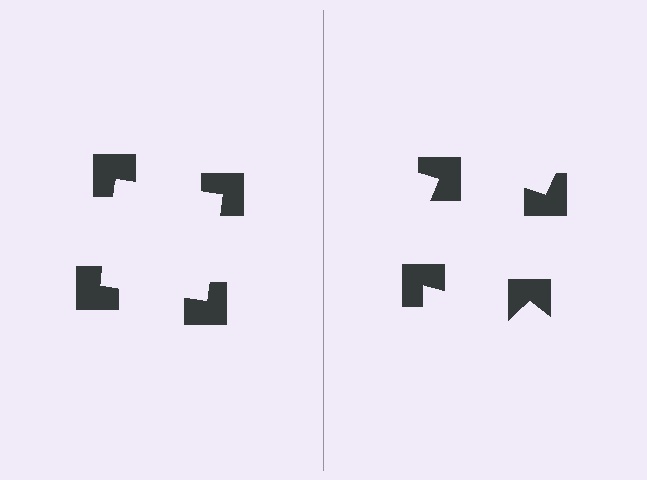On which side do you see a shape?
An illusory square appears on the left side. On the right side the wedge cuts are rotated, so no coherent shape forms.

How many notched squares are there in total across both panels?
8 — 4 on each side.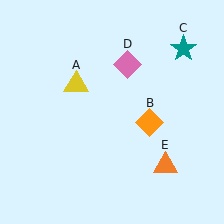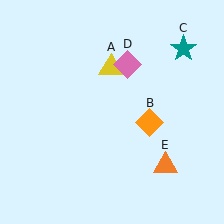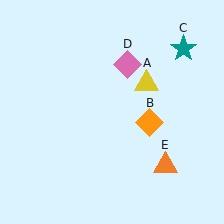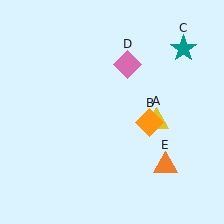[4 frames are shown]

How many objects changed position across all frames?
1 object changed position: yellow triangle (object A).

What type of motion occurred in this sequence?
The yellow triangle (object A) rotated clockwise around the center of the scene.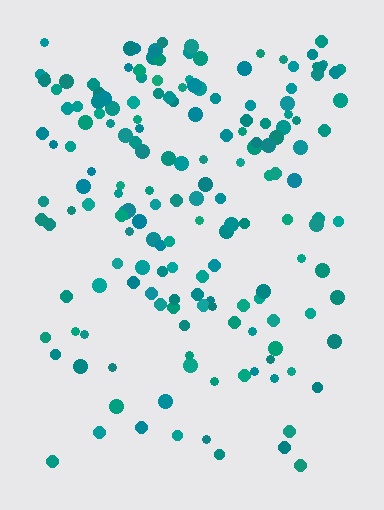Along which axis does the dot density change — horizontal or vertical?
Vertical.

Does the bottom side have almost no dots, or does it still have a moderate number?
Still a moderate number, just noticeably fewer than the top.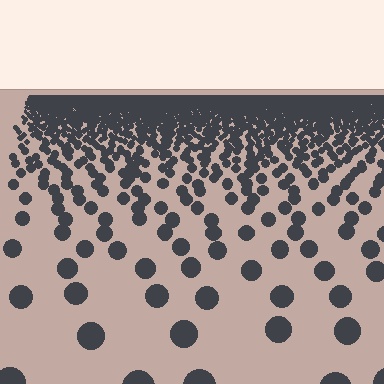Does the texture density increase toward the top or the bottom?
Density increases toward the top.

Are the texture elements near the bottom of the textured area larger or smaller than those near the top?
Larger. Near the bottom, elements are closer to the viewer and appear at a bigger on-screen size.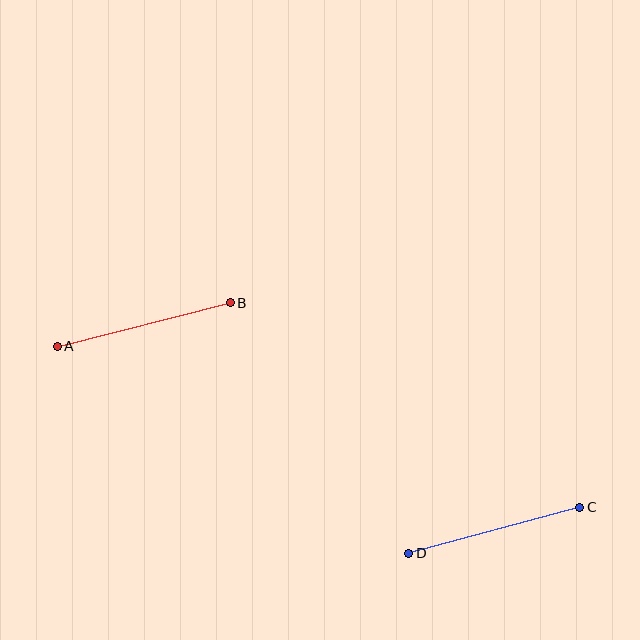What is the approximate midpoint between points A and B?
The midpoint is at approximately (144, 325) pixels.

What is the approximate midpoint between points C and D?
The midpoint is at approximately (494, 530) pixels.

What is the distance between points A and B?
The distance is approximately 178 pixels.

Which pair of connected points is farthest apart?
Points A and B are farthest apart.